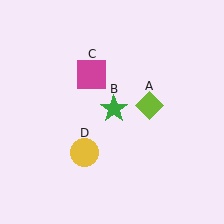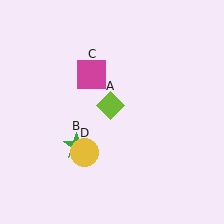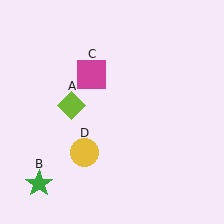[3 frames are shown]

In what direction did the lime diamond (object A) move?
The lime diamond (object A) moved left.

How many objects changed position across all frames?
2 objects changed position: lime diamond (object A), green star (object B).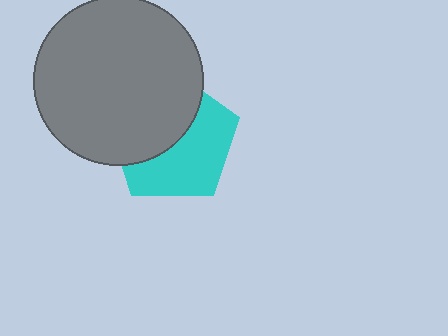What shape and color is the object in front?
The object in front is a gray circle.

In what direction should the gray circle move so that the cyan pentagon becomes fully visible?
The gray circle should move toward the upper-left. That is the shortest direction to clear the overlap and leave the cyan pentagon fully visible.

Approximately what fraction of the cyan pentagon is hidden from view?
Roughly 48% of the cyan pentagon is hidden behind the gray circle.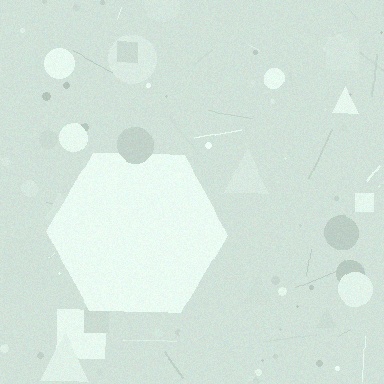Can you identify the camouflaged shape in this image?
The camouflaged shape is a hexagon.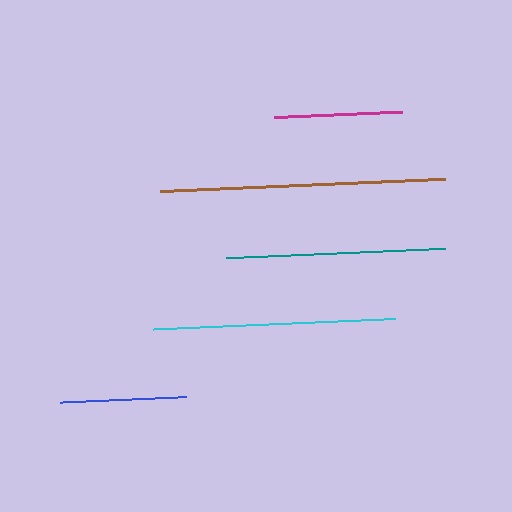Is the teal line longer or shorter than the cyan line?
The cyan line is longer than the teal line.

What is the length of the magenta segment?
The magenta segment is approximately 128 pixels long.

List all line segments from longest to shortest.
From longest to shortest: brown, cyan, teal, magenta, blue.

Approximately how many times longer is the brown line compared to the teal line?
The brown line is approximately 1.3 times the length of the teal line.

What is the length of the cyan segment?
The cyan segment is approximately 242 pixels long.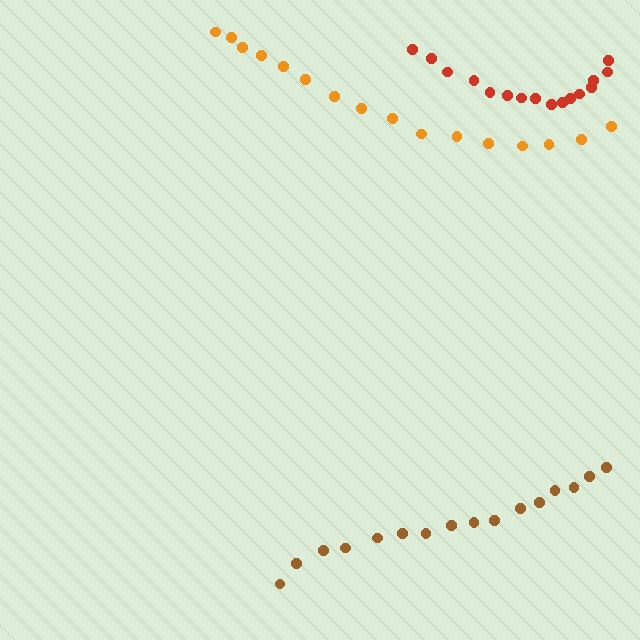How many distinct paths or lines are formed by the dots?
There are 3 distinct paths.